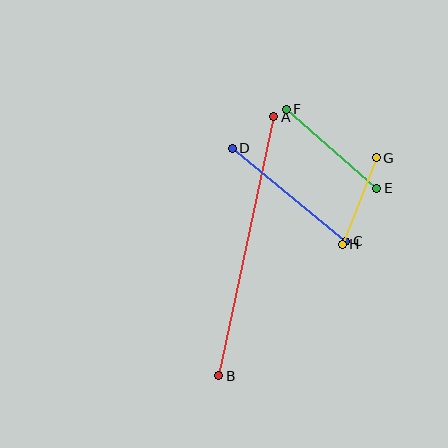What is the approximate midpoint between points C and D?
The midpoint is at approximately (289, 195) pixels.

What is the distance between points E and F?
The distance is approximately 120 pixels.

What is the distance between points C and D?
The distance is approximately 147 pixels.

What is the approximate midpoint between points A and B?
The midpoint is at approximately (246, 246) pixels.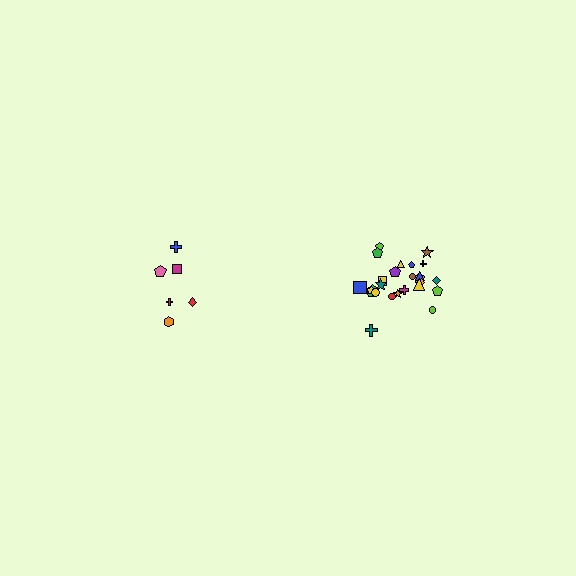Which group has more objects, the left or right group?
The right group.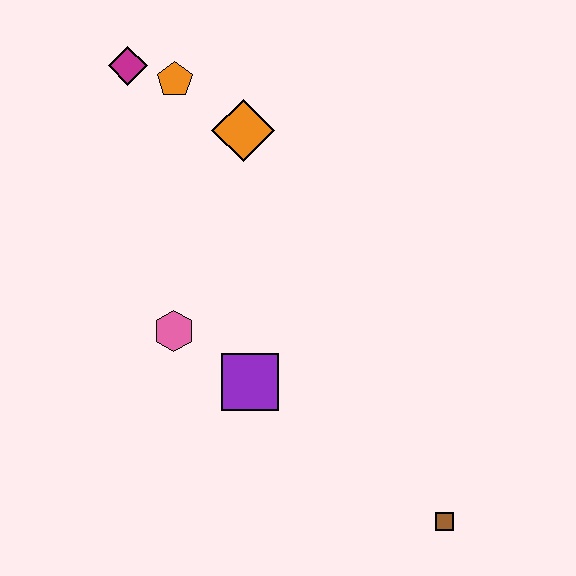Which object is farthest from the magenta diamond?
The brown square is farthest from the magenta diamond.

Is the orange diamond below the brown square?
No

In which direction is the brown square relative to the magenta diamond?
The brown square is below the magenta diamond.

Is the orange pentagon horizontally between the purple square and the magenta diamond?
Yes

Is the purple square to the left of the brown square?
Yes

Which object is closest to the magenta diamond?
The orange pentagon is closest to the magenta diamond.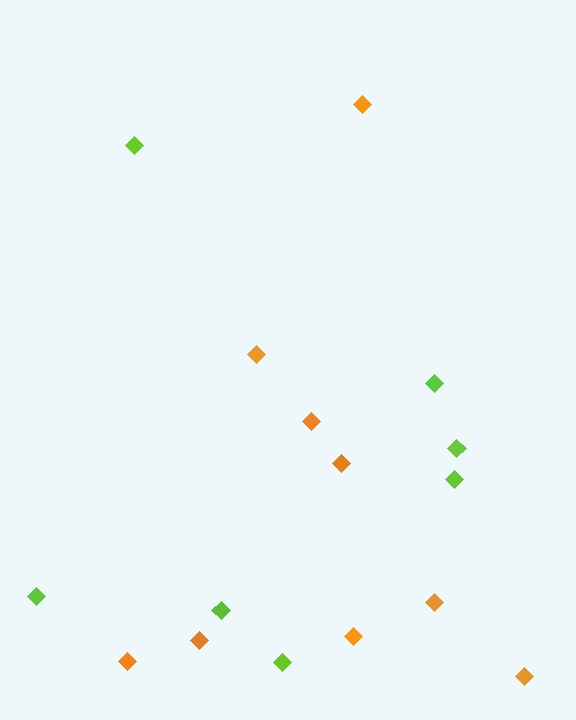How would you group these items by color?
There are 2 groups: one group of lime diamonds (7) and one group of orange diamonds (9).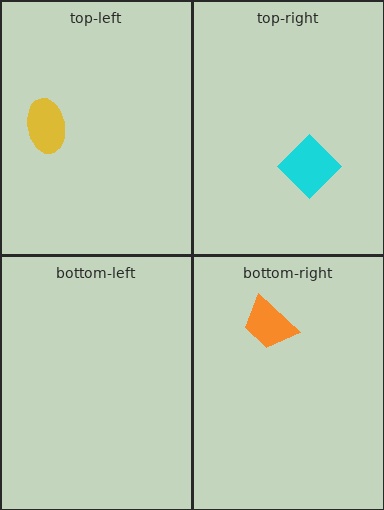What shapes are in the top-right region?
The cyan diamond.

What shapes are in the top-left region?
The yellow ellipse.